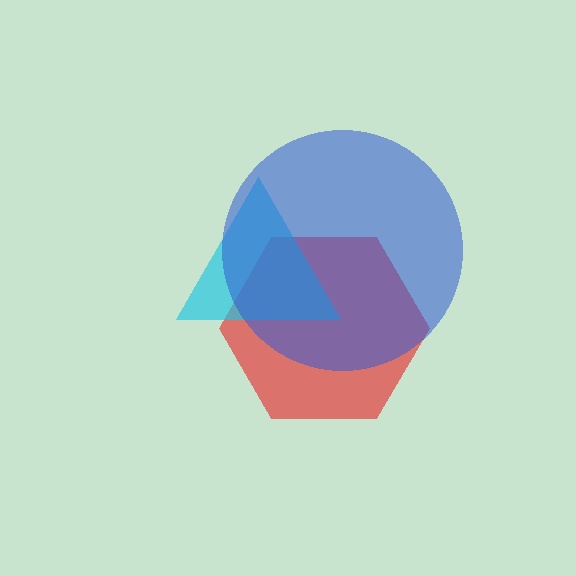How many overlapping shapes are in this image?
There are 3 overlapping shapes in the image.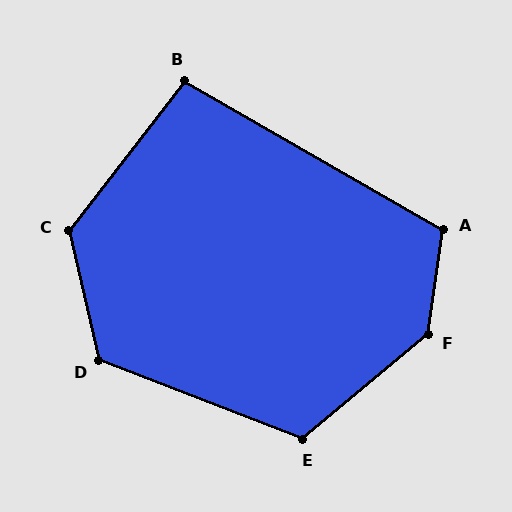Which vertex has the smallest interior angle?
B, at approximately 98 degrees.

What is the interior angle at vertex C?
Approximately 129 degrees (obtuse).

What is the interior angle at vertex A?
Approximately 112 degrees (obtuse).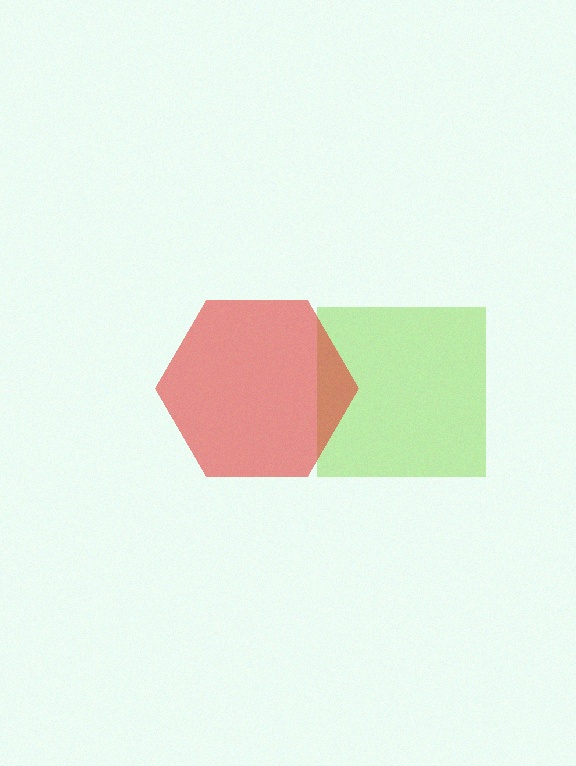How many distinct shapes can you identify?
There are 2 distinct shapes: a lime square, a red hexagon.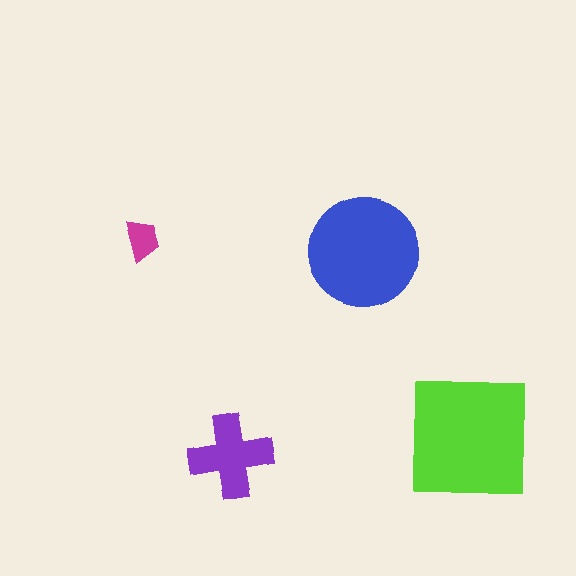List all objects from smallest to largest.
The magenta trapezoid, the purple cross, the blue circle, the lime square.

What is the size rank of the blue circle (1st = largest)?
2nd.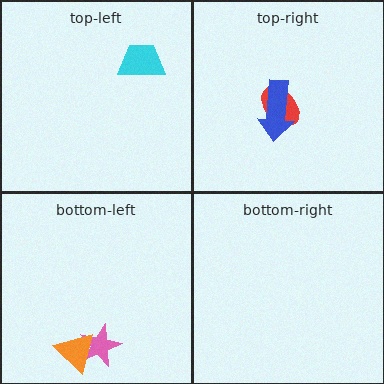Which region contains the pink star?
The bottom-left region.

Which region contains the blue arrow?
The top-right region.